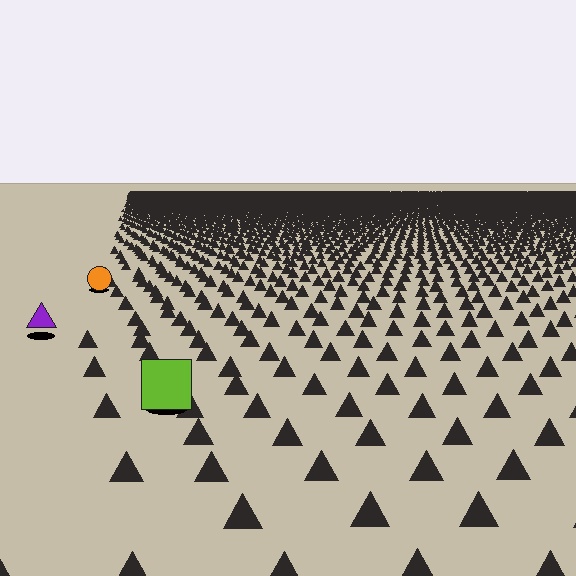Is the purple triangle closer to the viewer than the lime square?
No. The lime square is closer — you can tell from the texture gradient: the ground texture is coarser near it.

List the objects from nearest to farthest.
From nearest to farthest: the lime square, the purple triangle, the orange circle.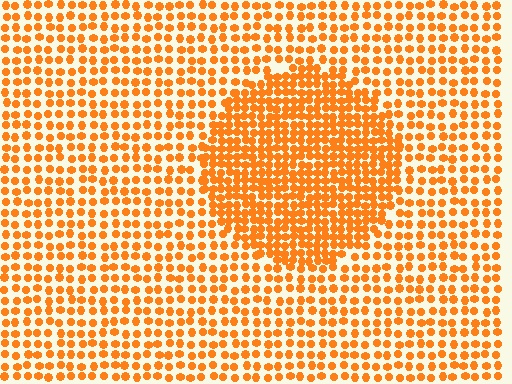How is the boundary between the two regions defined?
The boundary is defined by a change in element density (approximately 1.8x ratio). All elements are the same color, size, and shape.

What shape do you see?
I see a circle.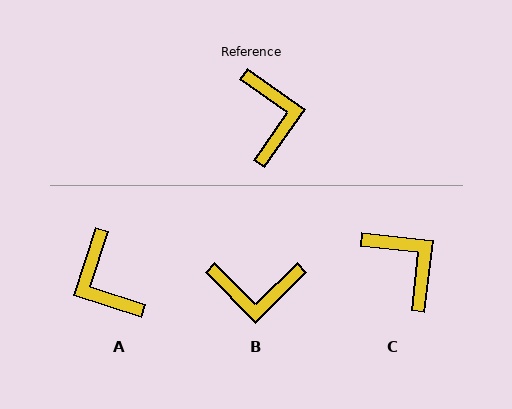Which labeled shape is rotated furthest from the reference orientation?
A, about 163 degrees away.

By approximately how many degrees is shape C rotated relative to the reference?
Approximately 28 degrees counter-clockwise.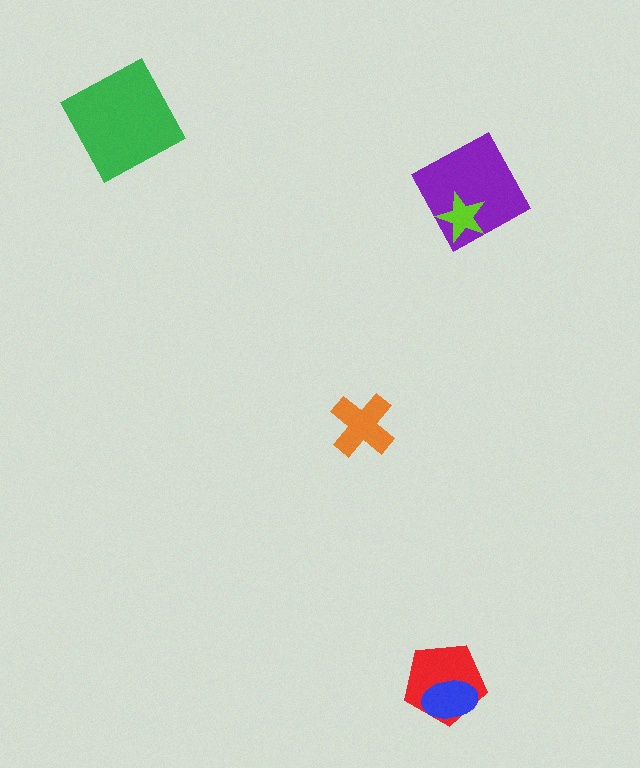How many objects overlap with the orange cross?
0 objects overlap with the orange cross.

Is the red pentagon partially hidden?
Yes, it is partially covered by another shape.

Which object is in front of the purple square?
The lime star is in front of the purple square.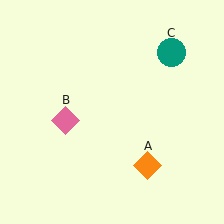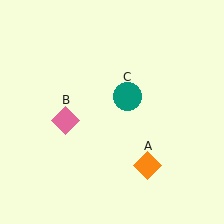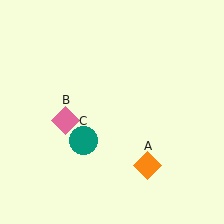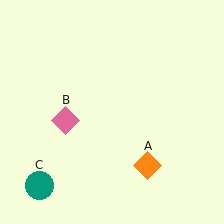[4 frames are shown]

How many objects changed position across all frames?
1 object changed position: teal circle (object C).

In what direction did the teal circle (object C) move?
The teal circle (object C) moved down and to the left.